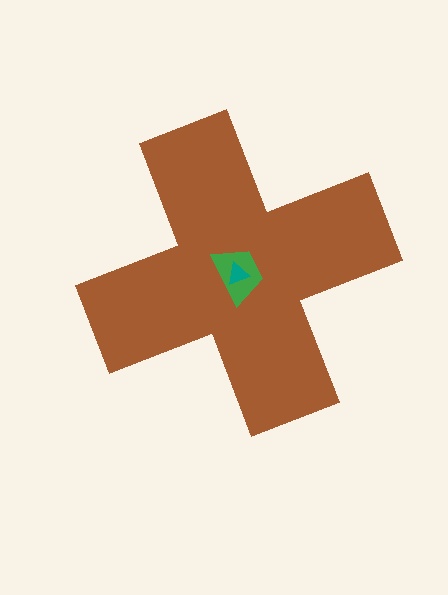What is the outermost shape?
The brown cross.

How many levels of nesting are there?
3.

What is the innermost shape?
The teal triangle.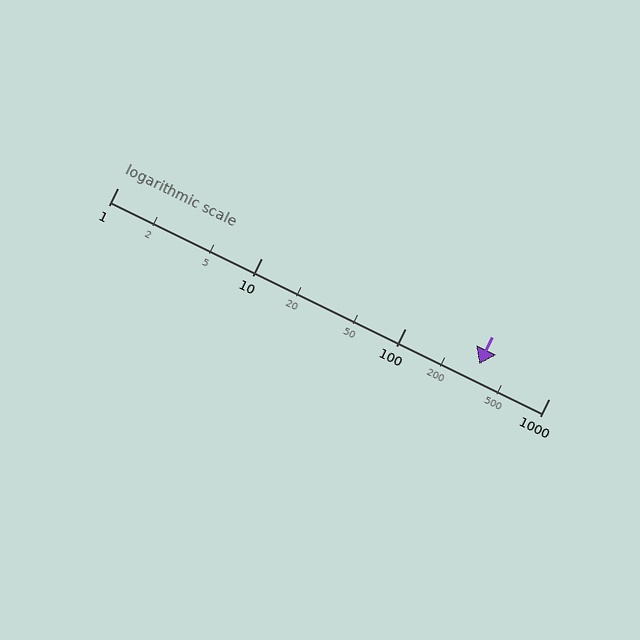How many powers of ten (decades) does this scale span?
The scale spans 3 decades, from 1 to 1000.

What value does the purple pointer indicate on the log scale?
The pointer indicates approximately 330.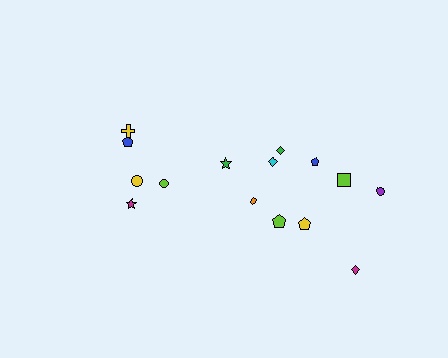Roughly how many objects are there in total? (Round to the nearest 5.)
Roughly 15 objects in total.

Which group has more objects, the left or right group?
The right group.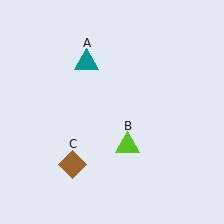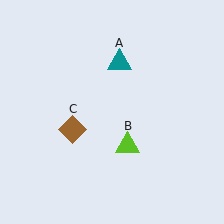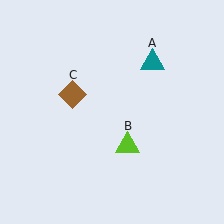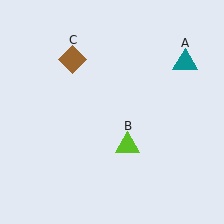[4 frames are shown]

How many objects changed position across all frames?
2 objects changed position: teal triangle (object A), brown diamond (object C).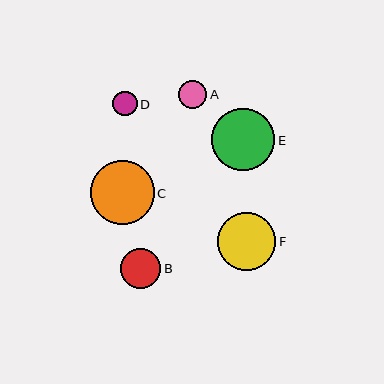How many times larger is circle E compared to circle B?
Circle E is approximately 1.6 times the size of circle B.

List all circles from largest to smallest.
From largest to smallest: C, E, F, B, A, D.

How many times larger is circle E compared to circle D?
Circle E is approximately 2.6 times the size of circle D.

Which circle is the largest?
Circle C is the largest with a size of approximately 64 pixels.